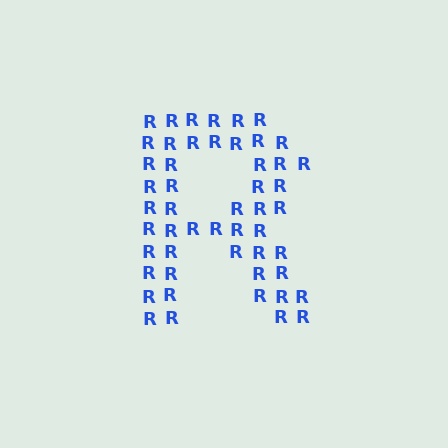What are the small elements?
The small elements are letter R's.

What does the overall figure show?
The overall figure shows the letter R.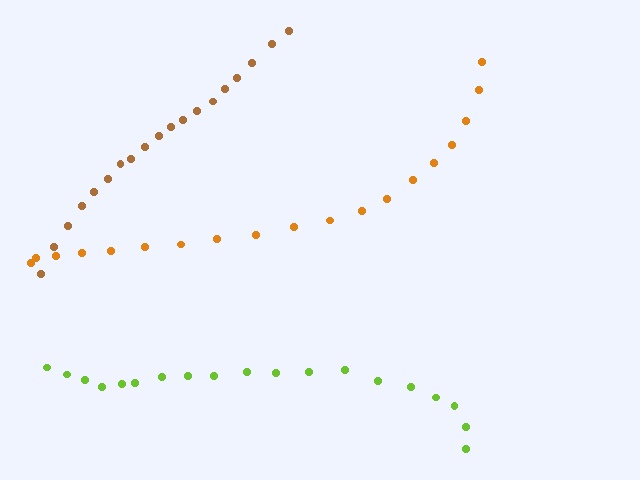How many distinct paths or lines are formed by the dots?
There are 3 distinct paths.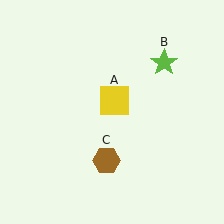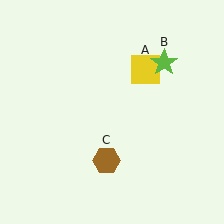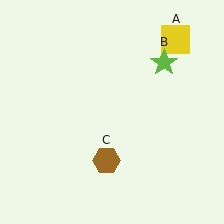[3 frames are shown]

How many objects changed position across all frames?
1 object changed position: yellow square (object A).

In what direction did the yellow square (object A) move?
The yellow square (object A) moved up and to the right.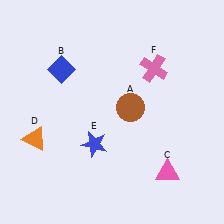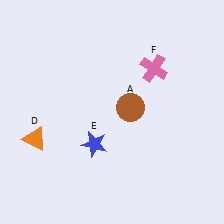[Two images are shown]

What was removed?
The blue diamond (B), the pink triangle (C) were removed in Image 2.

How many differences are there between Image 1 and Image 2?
There are 2 differences between the two images.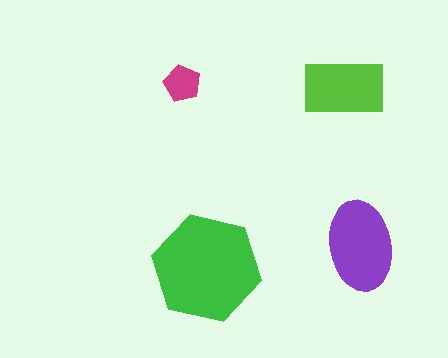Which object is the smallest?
The magenta pentagon.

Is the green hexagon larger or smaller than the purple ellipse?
Larger.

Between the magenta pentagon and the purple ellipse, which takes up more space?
The purple ellipse.